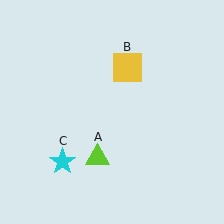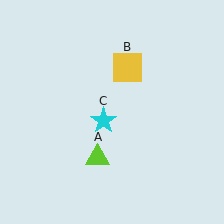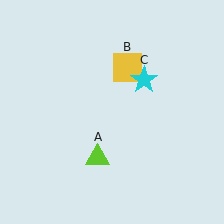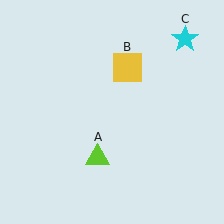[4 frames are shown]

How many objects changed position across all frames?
1 object changed position: cyan star (object C).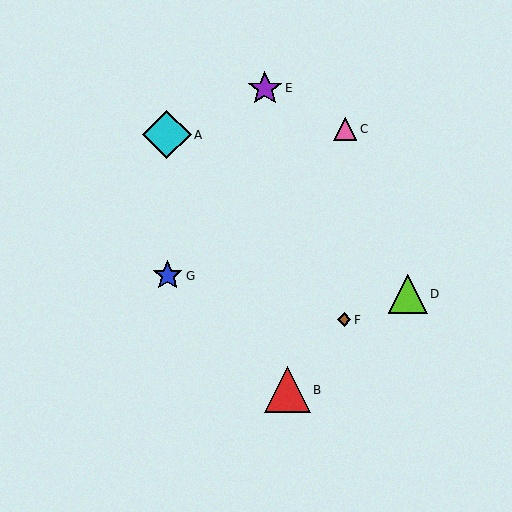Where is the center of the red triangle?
The center of the red triangle is at (287, 390).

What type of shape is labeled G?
Shape G is a blue star.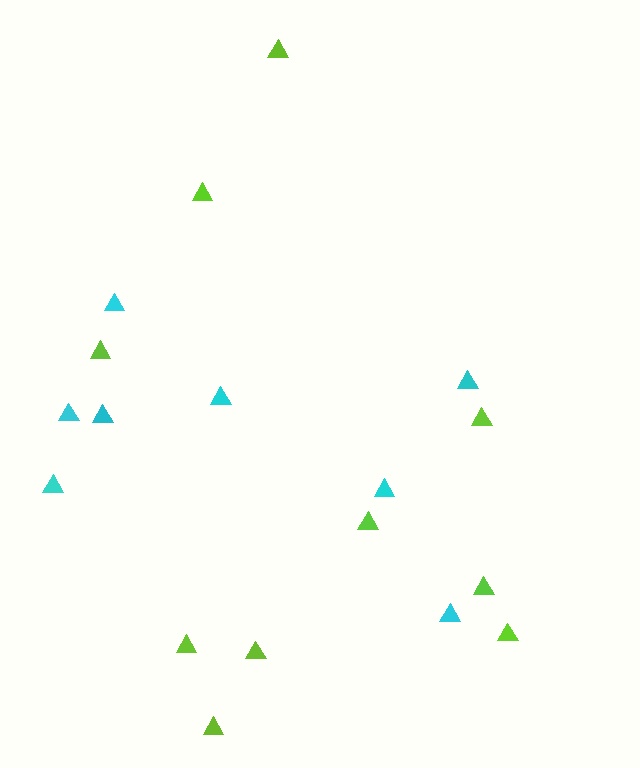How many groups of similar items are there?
There are 2 groups: one group of cyan triangles (8) and one group of lime triangles (10).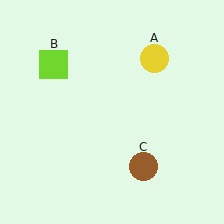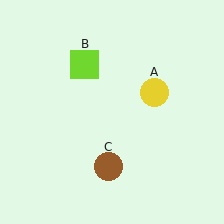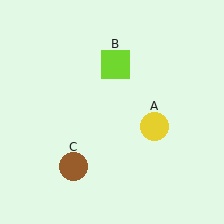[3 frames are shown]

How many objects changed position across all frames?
3 objects changed position: yellow circle (object A), lime square (object B), brown circle (object C).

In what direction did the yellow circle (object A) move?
The yellow circle (object A) moved down.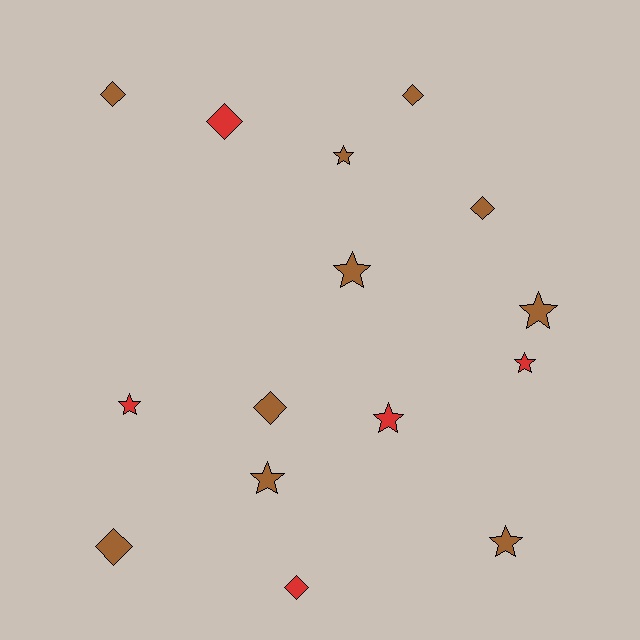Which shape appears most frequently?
Star, with 8 objects.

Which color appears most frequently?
Brown, with 10 objects.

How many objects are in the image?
There are 15 objects.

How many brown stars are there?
There are 5 brown stars.